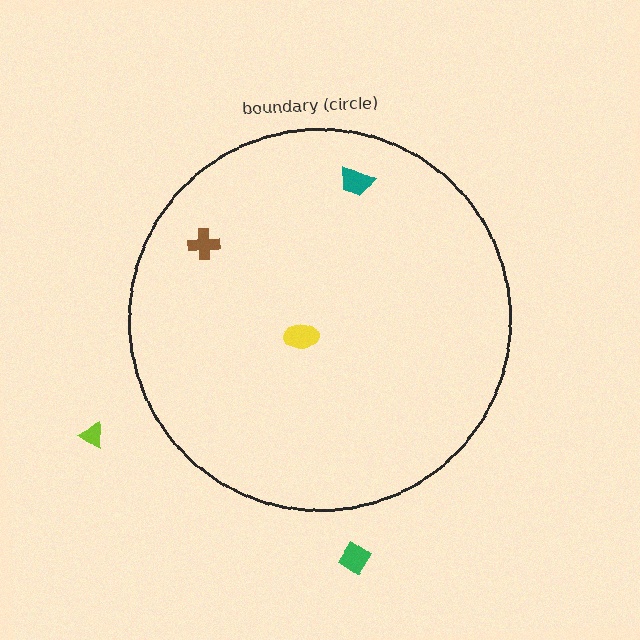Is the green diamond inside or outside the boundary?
Outside.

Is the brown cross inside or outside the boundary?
Inside.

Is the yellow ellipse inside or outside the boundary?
Inside.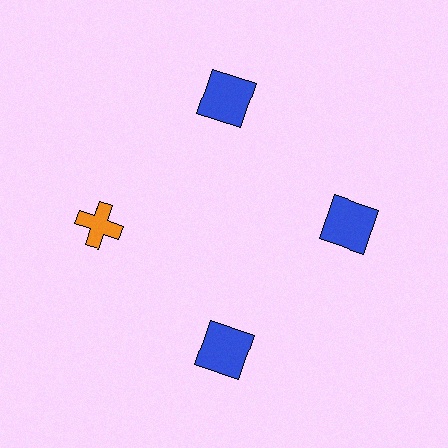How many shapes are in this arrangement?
There are 4 shapes arranged in a ring pattern.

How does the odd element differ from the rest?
It differs in both color (orange instead of blue) and shape (cross instead of square).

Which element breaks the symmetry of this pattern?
The orange cross at roughly the 9 o'clock position breaks the symmetry. All other shapes are blue squares.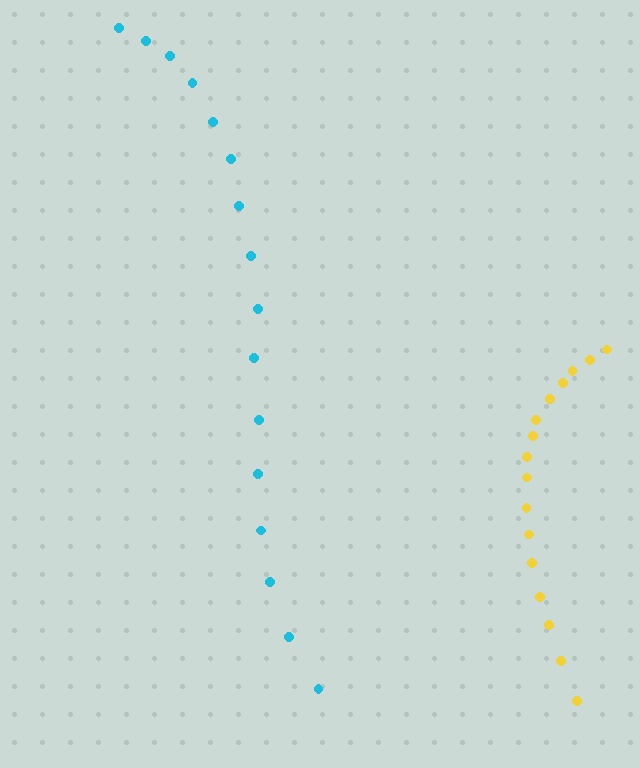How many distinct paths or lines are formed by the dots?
There are 2 distinct paths.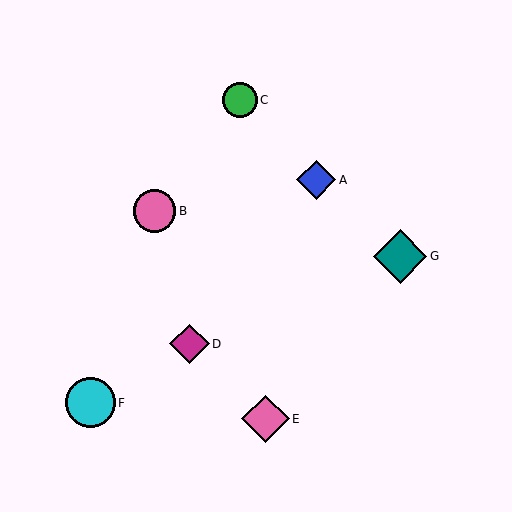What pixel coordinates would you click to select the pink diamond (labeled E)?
Click at (266, 419) to select the pink diamond E.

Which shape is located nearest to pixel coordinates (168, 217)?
The pink circle (labeled B) at (155, 211) is nearest to that location.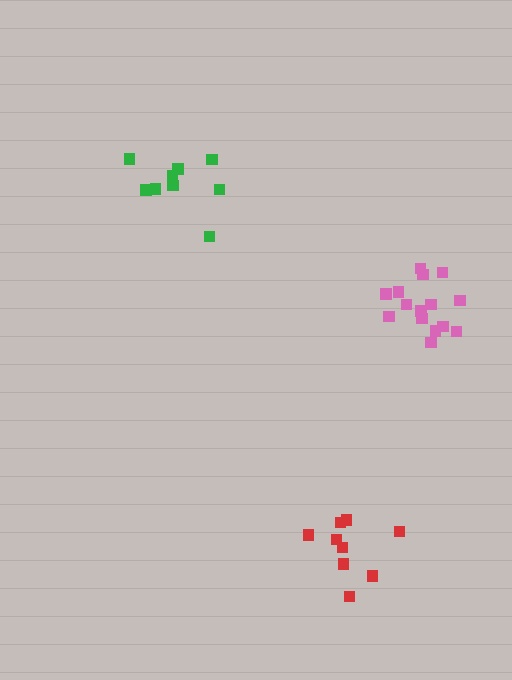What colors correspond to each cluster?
The clusters are colored: red, green, pink.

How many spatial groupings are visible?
There are 3 spatial groupings.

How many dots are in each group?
Group 1: 9 dots, Group 2: 9 dots, Group 3: 15 dots (33 total).